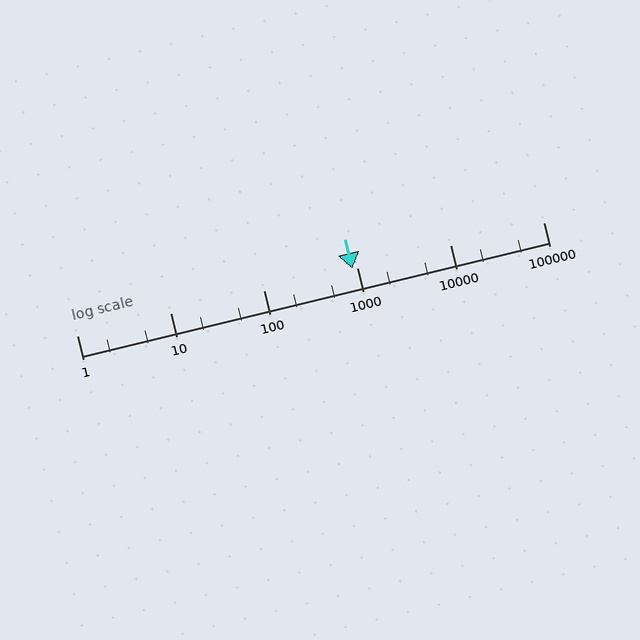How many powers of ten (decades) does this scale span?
The scale spans 5 decades, from 1 to 100000.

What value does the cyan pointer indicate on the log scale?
The pointer indicates approximately 900.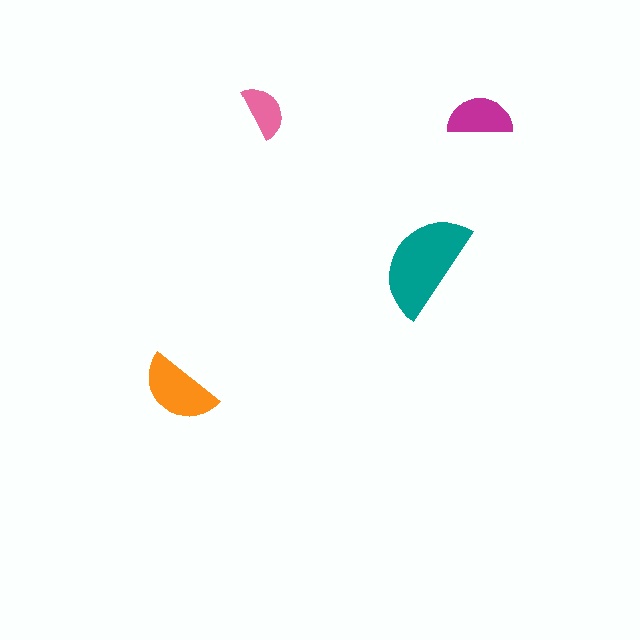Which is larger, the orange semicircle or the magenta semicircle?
The orange one.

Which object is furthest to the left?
The orange semicircle is leftmost.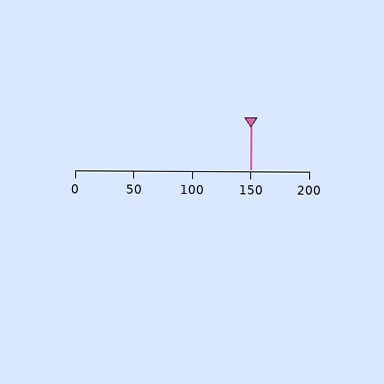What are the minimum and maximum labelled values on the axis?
The axis runs from 0 to 200.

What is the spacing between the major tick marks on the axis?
The major ticks are spaced 50 apart.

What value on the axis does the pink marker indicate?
The marker indicates approximately 150.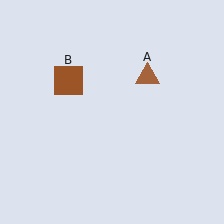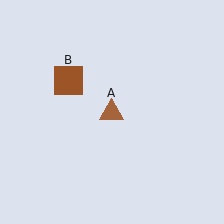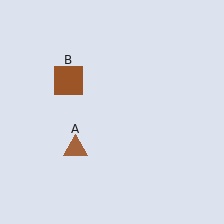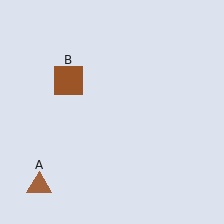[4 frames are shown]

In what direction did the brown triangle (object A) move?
The brown triangle (object A) moved down and to the left.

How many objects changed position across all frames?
1 object changed position: brown triangle (object A).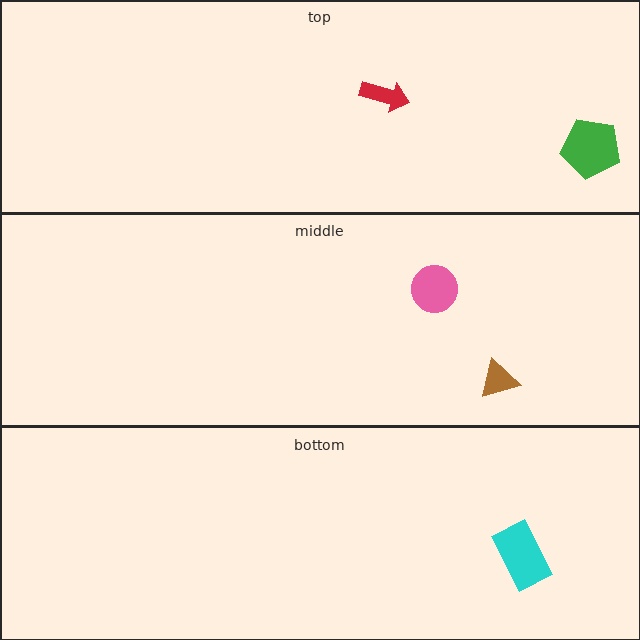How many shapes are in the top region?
2.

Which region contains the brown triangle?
The middle region.